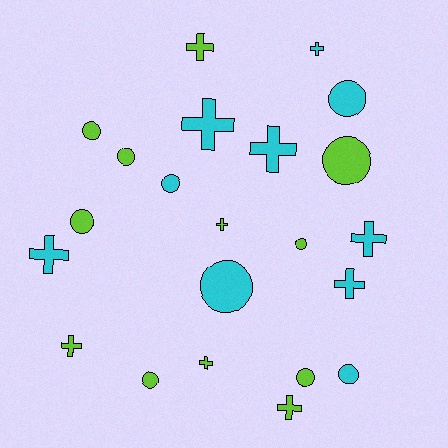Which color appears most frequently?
Lime, with 12 objects.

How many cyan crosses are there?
There are 6 cyan crosses.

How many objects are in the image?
There are 22 objects.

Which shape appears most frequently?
Cross, with 11 objects.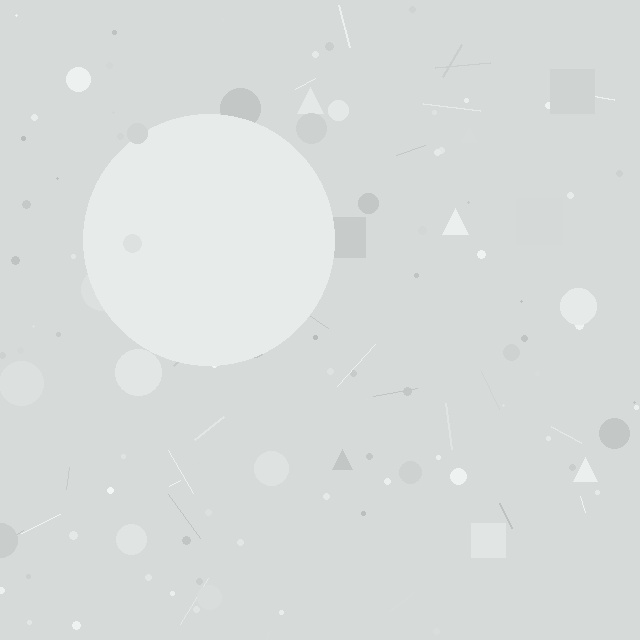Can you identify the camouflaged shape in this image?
The camouflaged shape is a circle.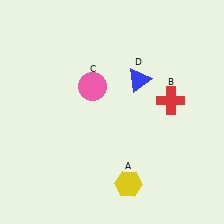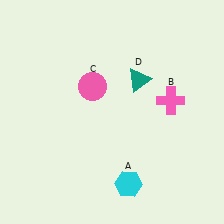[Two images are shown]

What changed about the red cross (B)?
In Image 1, B is red. In Image 2, it changed to pink.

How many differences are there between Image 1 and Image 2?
There are 3 differences between the two images.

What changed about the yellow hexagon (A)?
In Image 1, A is yellow. In Image 2, it changed to cyan.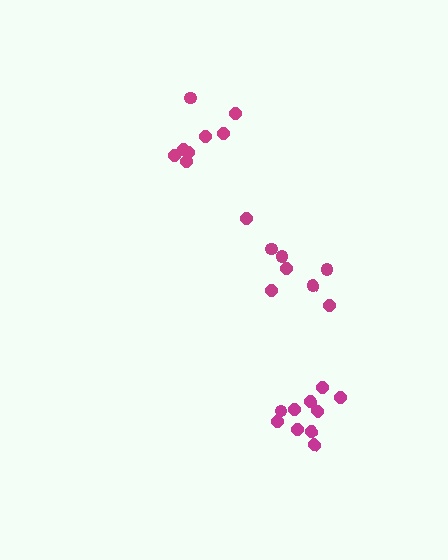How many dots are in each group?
Group 1: 10 dots, Group 2: 8 dots, Group 3: 8 dots (26 total).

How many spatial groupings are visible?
There are 3 spatial groupings.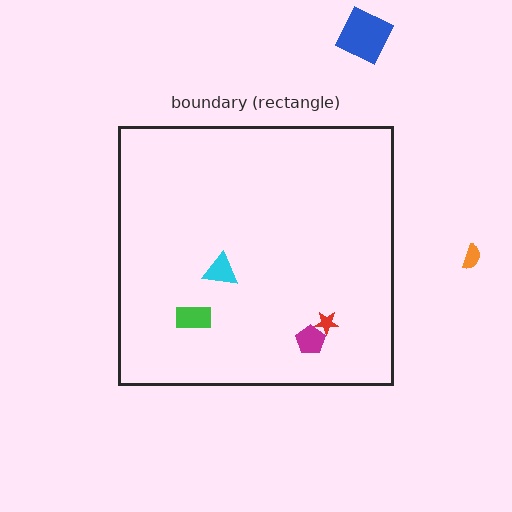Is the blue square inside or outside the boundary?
Outside.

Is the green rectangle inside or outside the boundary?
Inside.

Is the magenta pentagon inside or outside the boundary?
Inside.